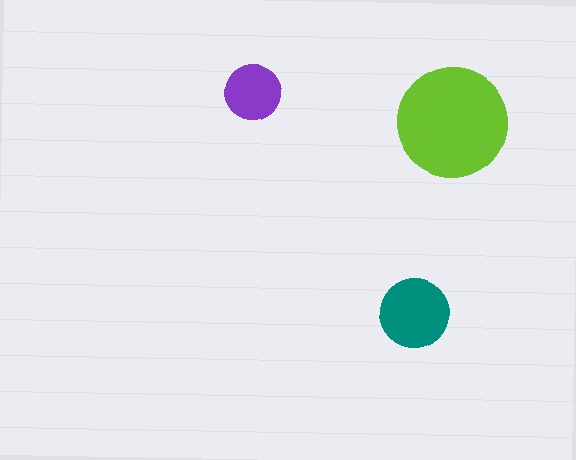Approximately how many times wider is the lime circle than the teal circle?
About 1.5 times wider.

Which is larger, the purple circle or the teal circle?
The teal one.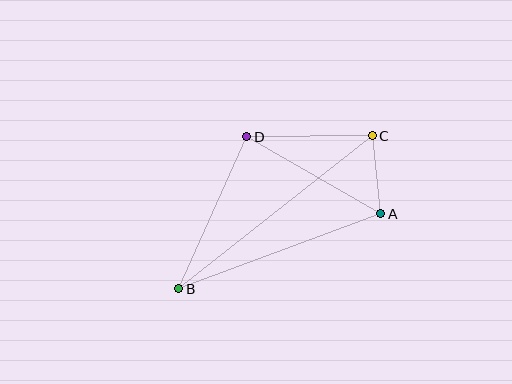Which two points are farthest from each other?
Points B and C are farthest from each other.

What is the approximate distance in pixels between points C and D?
The distance between C and D is approximately 126 pixels.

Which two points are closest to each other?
Points A and C are closest to each other.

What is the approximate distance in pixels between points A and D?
The distance between A and D is approximately 155 pixels.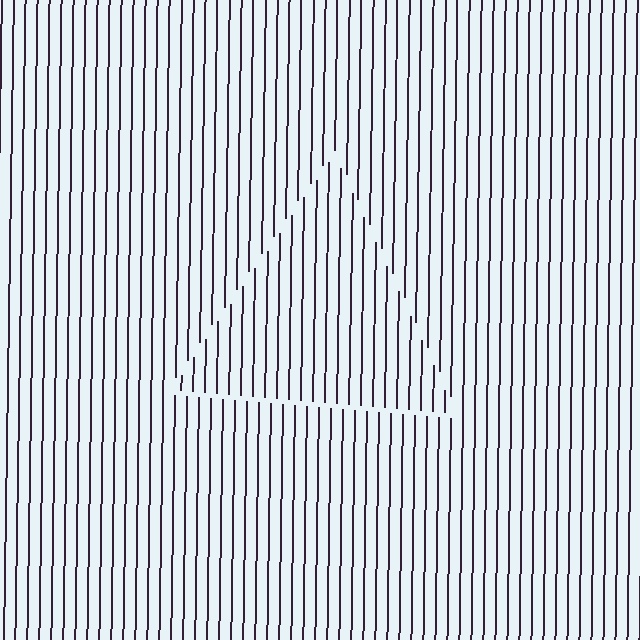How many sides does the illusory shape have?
3 sides — the line-ends trace a triangle.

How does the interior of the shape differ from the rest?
The interior of the shape contains the same grating, shifted by half a period — the contour is defined by the phase discontinuity where line-ends from the inner and outer gratings abut.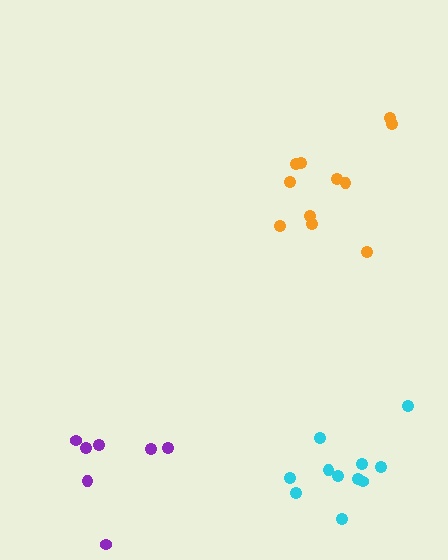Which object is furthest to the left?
The purple cluster is leftmost.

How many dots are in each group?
Group 1: 11 dots, Group 2: 11 dots, Group 3: 7 dots (29 total).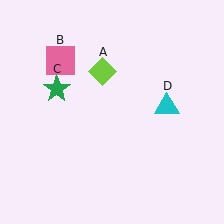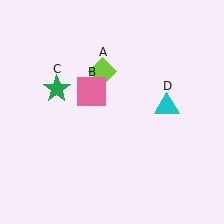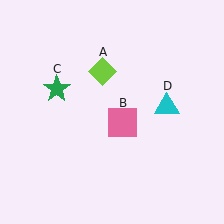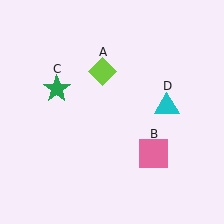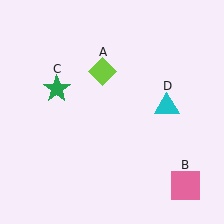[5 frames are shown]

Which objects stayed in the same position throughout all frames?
Lime diamond (object A) and green star (object C) and cyan triangle (object D) remained stationary.